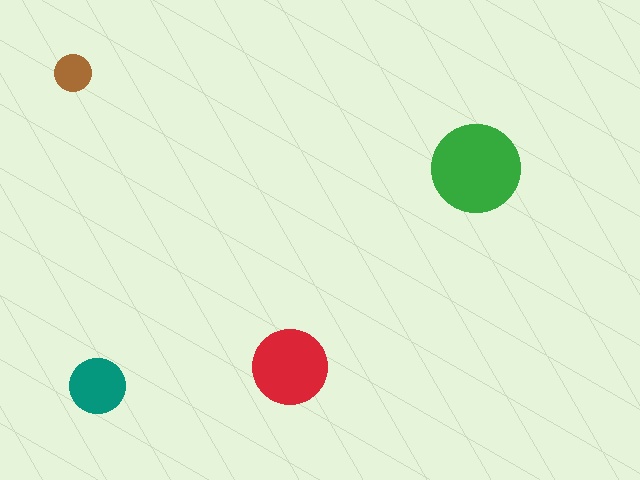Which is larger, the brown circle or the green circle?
The green one.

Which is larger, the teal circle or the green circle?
The green one.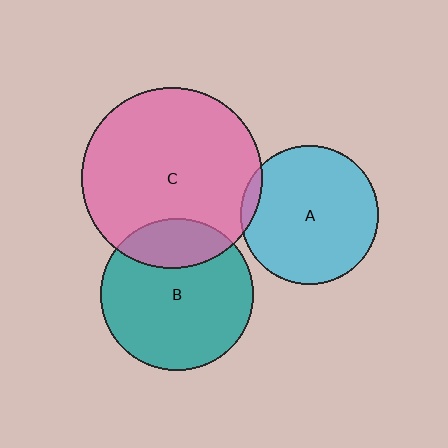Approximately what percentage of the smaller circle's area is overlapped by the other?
Approximately 20%.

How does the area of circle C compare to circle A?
Approximately 1.7 times.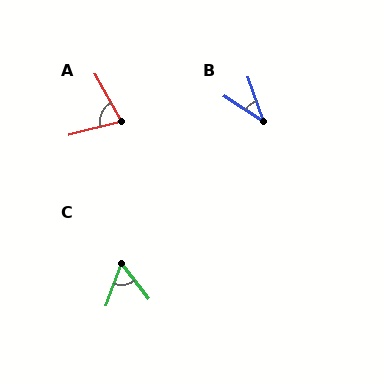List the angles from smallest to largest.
B (38°), C (58°), A (75°).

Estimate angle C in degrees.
Approximately 58 degrees.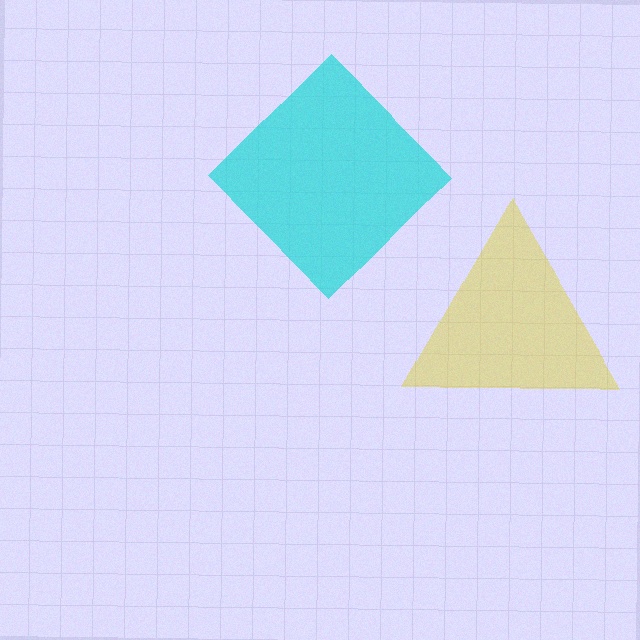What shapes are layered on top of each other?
The layered shapes are: a cyan diamond, a yellow triangle.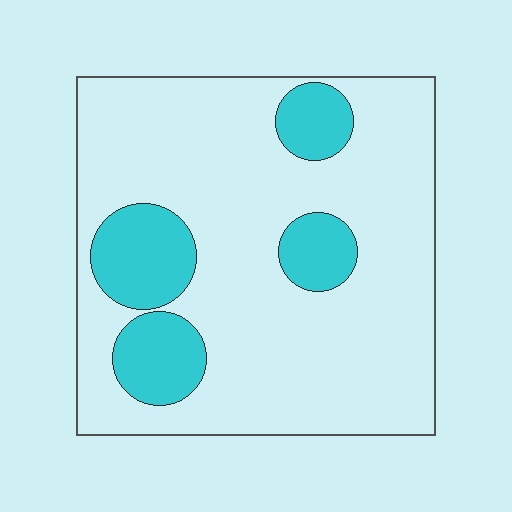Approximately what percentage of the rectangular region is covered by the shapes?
Approximately 20%.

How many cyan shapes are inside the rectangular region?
4.